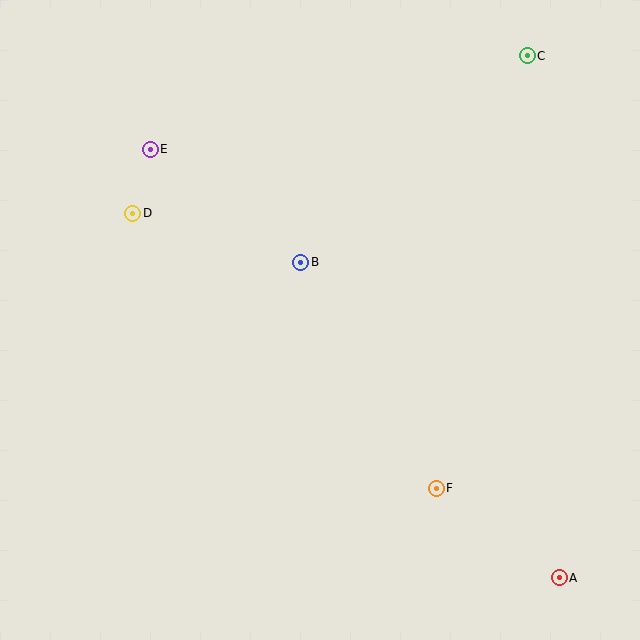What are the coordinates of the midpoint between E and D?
The midpoint between E and D is at (141, 181).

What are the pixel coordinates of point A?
Point A is at (559, 578).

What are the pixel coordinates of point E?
Point E is at (150, 149).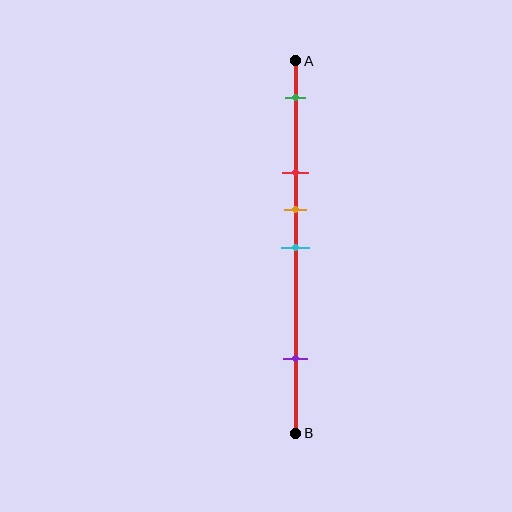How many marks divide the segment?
There are 5 marks dividing the segment.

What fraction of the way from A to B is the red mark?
The red mark is approximately 30% (0.3) of the way from A to B.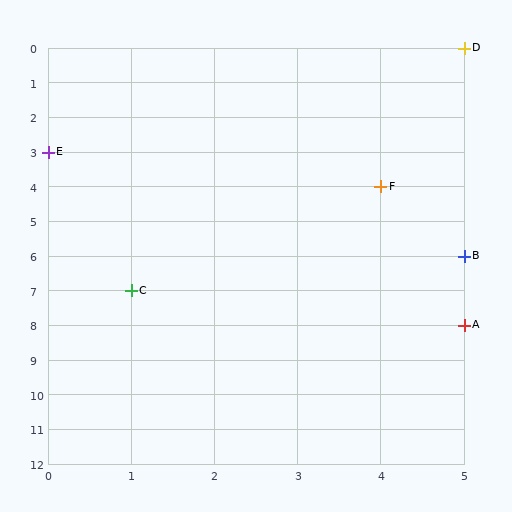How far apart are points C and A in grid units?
Points C and A are 4 columns and 1 row apart (about 4.1 grid units diagonally).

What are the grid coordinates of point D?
Point D is at grid coordinates (5, 0).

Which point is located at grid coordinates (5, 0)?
Point D is at (5, 0).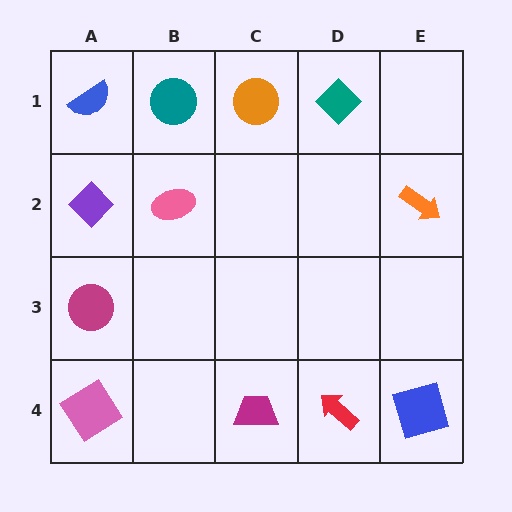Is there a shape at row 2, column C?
No, that cell is empty.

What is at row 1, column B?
A teal circle.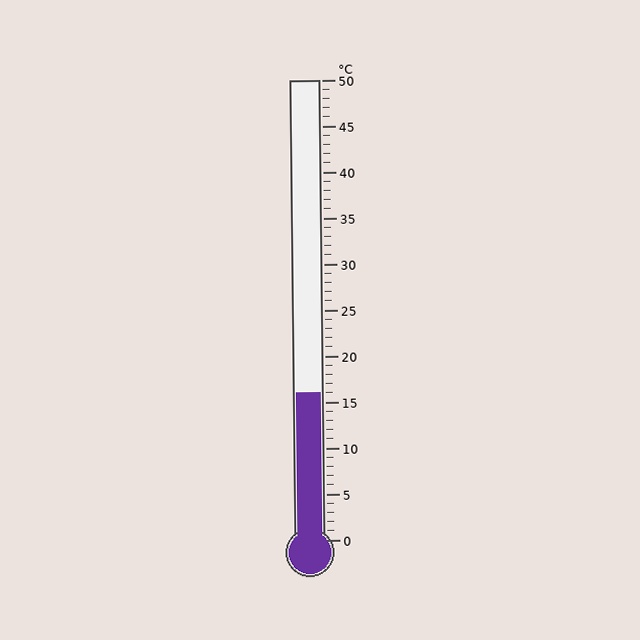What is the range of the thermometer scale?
The thermometer scale ranges from 0°C to 50°C.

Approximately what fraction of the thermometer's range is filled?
The thermometer is filled to approximately 30% of its range.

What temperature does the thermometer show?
The thermometer shows approximately 16°C.